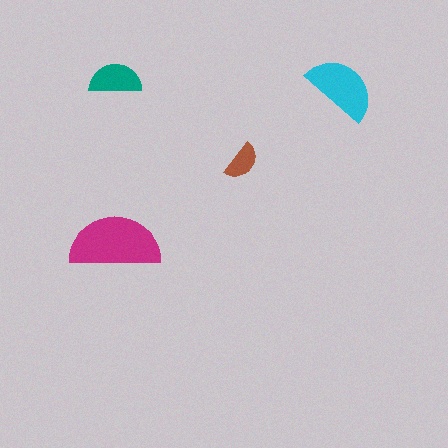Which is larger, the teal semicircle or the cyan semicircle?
The cyan one.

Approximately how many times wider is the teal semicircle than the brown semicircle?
About 1.5 times wider.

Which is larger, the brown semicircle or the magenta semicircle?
The magenta one.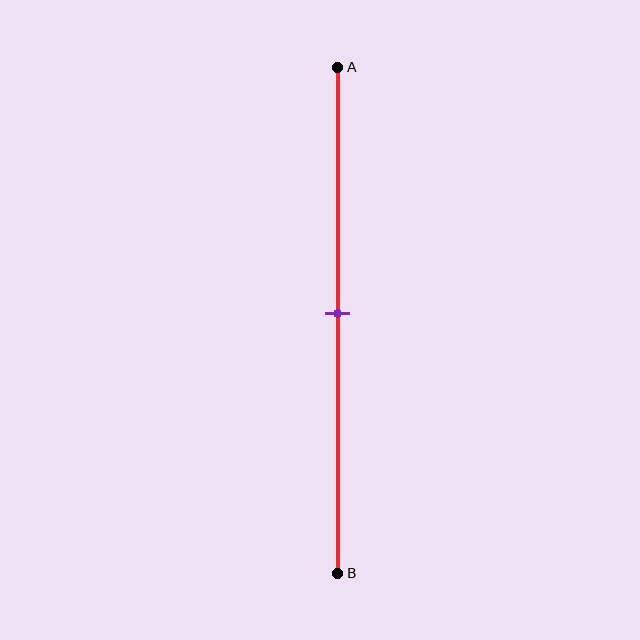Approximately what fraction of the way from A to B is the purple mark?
The purple mark is approximately 50% of the way from A to B.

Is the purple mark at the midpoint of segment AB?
Yes, the mark is approximately at the midpoint.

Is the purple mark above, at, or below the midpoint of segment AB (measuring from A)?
The purple mark is approximately at the midpoint of segment AB.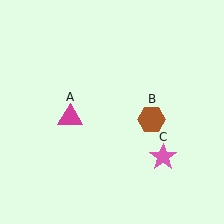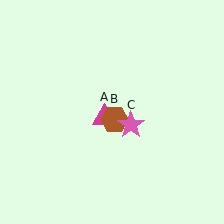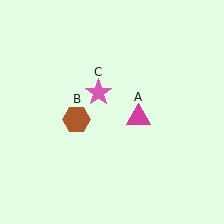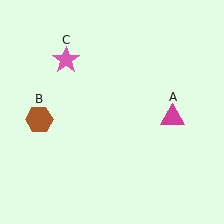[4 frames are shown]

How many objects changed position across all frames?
3 objects changed position: magenta triangle (object A), brown hexagon (object B), pink star (object C).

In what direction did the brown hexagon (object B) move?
The brown hexagon (object B) moved left.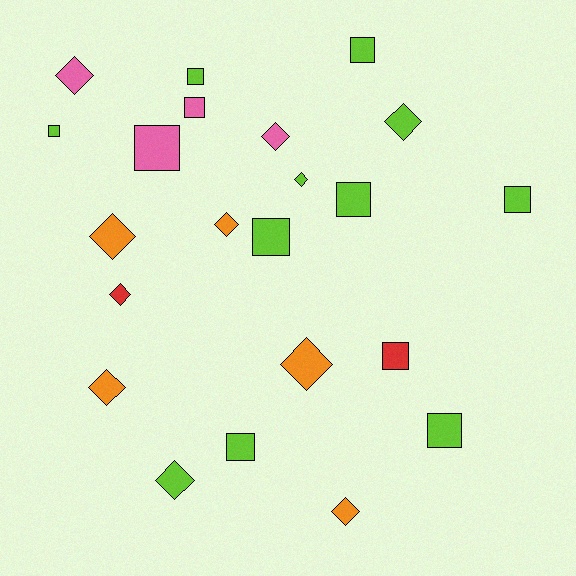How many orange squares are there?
There are no orange squares.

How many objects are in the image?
There are 22 objects.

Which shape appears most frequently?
Diamond, with 11 objects.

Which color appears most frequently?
Lime, with 11 objects.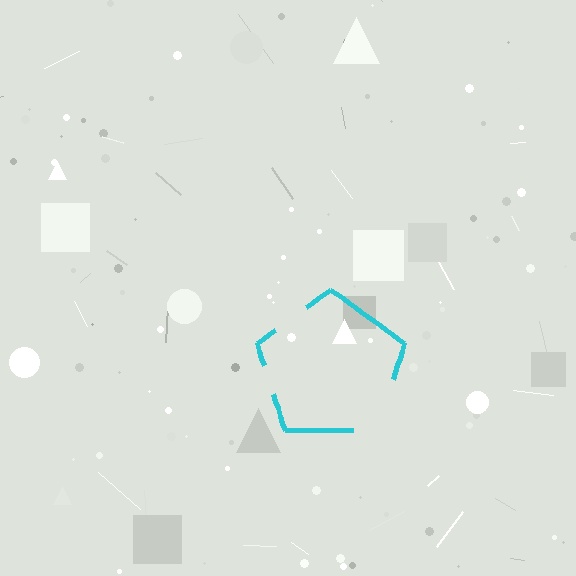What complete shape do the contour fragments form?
The contour fragments form a pentagon.